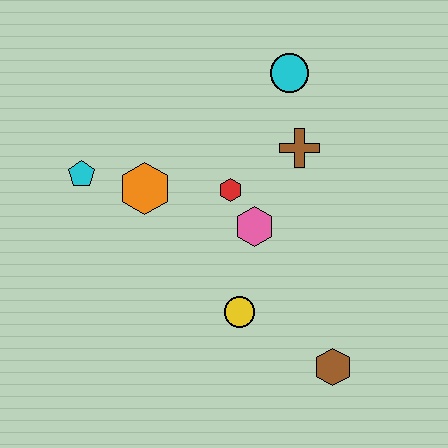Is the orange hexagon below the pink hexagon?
No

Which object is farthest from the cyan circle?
The brown hexagon is farthest from the cyan circle.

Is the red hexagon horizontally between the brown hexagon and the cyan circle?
No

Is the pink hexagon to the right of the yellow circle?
Yes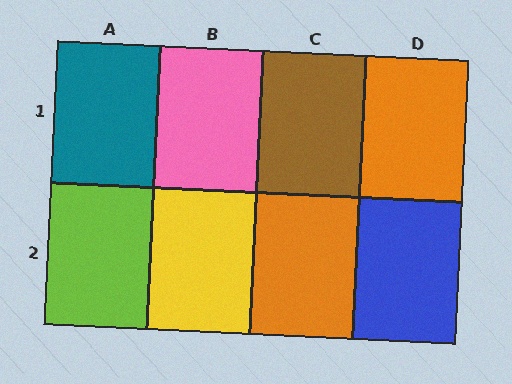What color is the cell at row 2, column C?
Orange.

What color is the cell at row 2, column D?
Blue.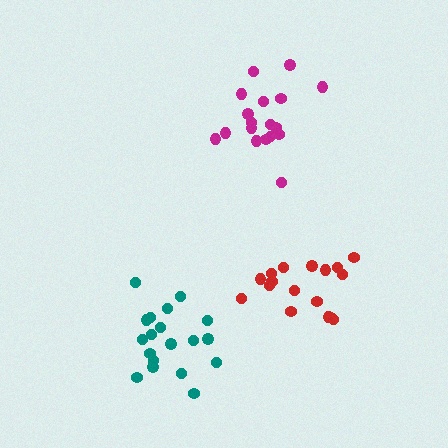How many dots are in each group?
Group 1: 17 dots, Group 2: 19 dots, Group 3: 18 dots (54 total).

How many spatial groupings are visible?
There are 3 spatial groupings.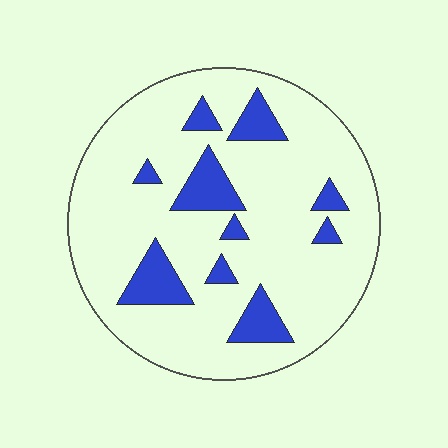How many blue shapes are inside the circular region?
10.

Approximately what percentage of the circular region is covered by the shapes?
Approximately 15%.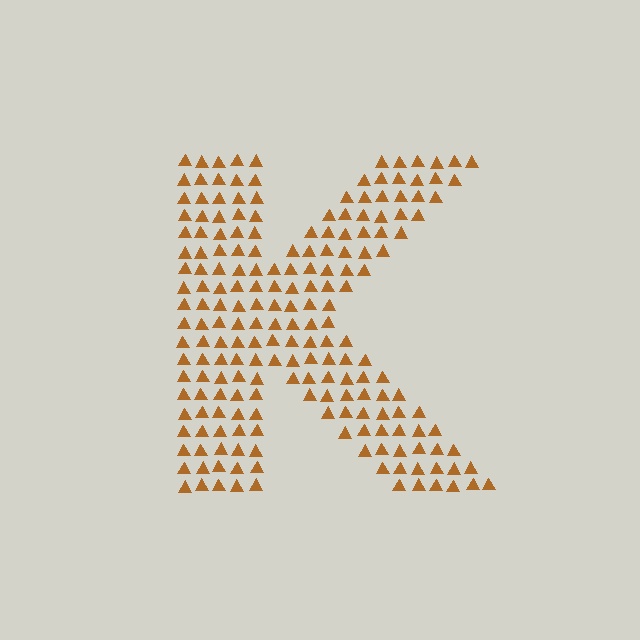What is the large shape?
The large shape is the letter K.